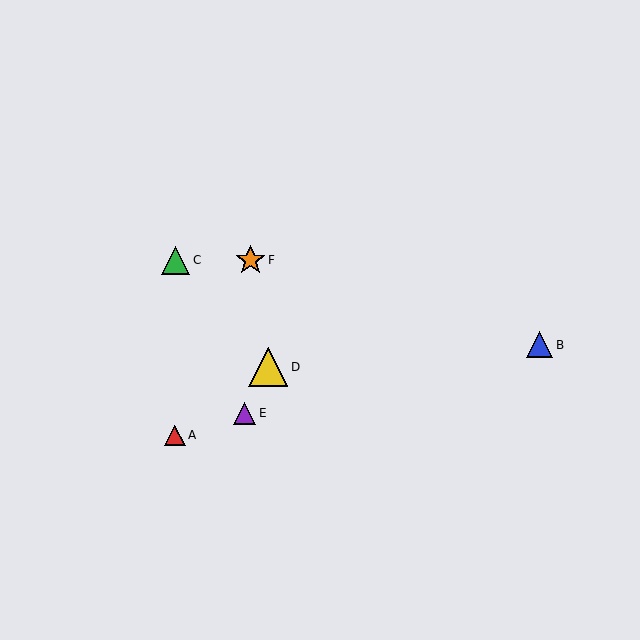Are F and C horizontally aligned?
Yes, both are at y≈260.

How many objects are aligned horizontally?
2 objects (C, F) are aligned horizontally.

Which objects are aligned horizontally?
Objects C, F are aligned horizontally.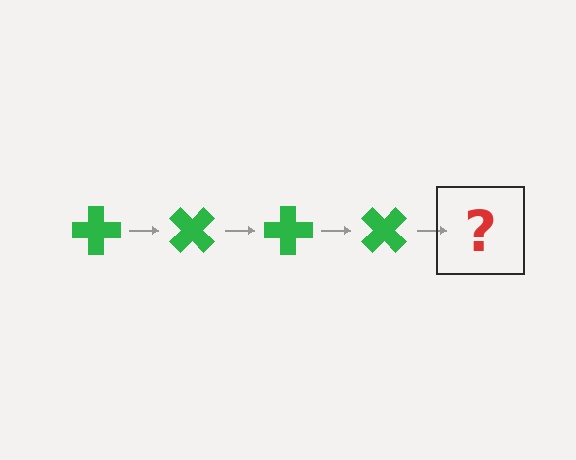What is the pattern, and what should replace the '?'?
The pattern is that the cross rotates 45 degrees each step. The '?' should be a green cross rotated 180 degrees.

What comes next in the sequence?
The next element should be a green cross rotated 180 degrees.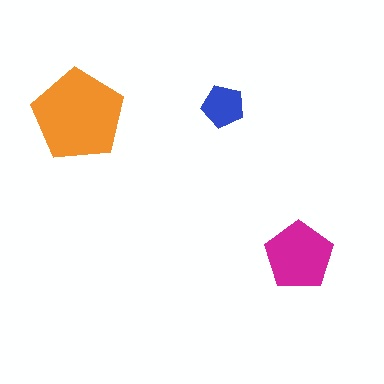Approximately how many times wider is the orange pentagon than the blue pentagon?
About 2 times wider.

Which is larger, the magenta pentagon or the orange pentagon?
The orange one.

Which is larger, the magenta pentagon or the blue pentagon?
The magenta one.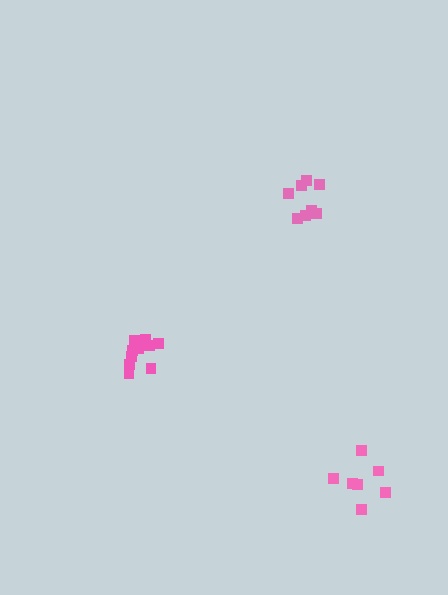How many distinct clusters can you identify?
There are 3 distinct clusters.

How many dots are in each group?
Group 1: 9 dots, Group 2: 10 dots, Group 3: 7 dots (26 total).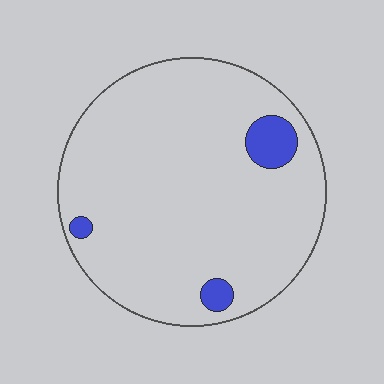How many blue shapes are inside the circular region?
3.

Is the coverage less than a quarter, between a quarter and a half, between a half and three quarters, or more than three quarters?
Less than a quarter.